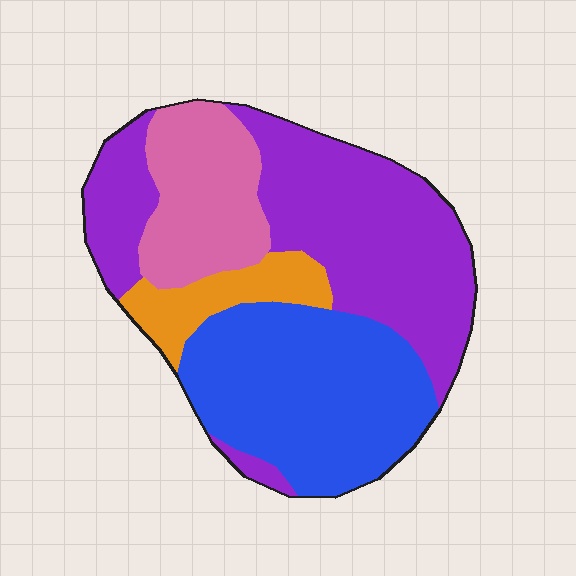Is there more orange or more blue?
Blue.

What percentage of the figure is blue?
Blue takes up about one third (1/3) of the figure.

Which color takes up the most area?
Purple, at roughly 40%.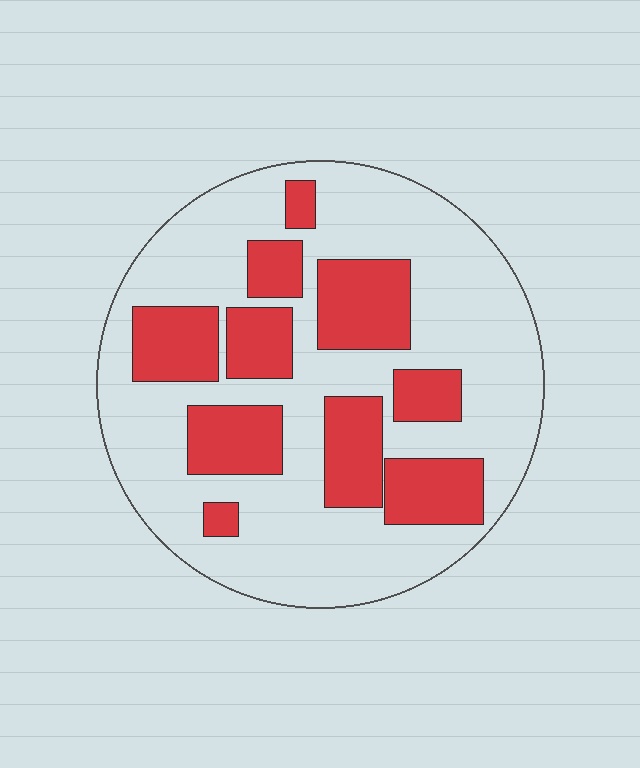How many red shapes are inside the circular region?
10.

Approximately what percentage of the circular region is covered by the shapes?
Approximately 30%.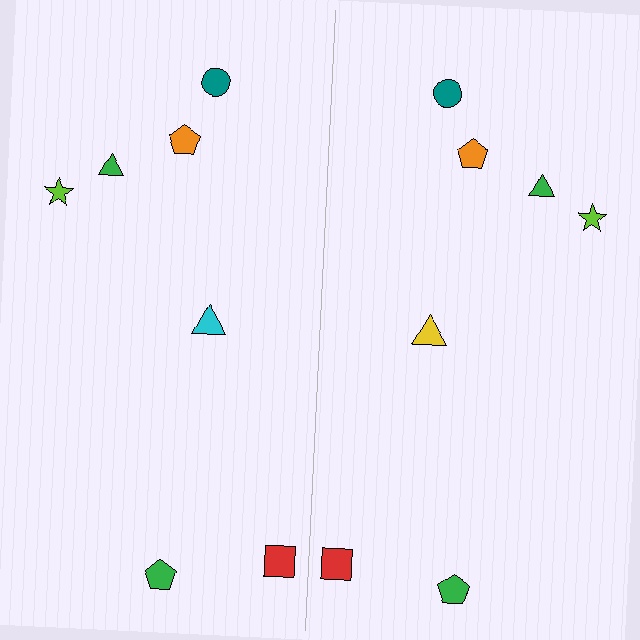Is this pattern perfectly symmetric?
No, the pattern is not perfectly symmetric. The yellow triangle on the right side breaks the symmetry — its mirror counterpart is cyan.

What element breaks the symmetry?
The yellow triangle on the right side breaks the symmetry — its mirror counterpart is cyan.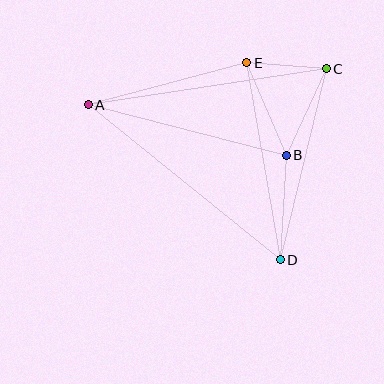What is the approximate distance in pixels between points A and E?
The distance between A and E is approximately 164 pixels.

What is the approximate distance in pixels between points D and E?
The distance between D and E is approximately 200 pixels.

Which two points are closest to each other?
Points C and E are closest to each other.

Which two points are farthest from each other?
Points A and D are farthest from each other.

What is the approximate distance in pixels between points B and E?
The distance between B and E is approximately 100 pixels.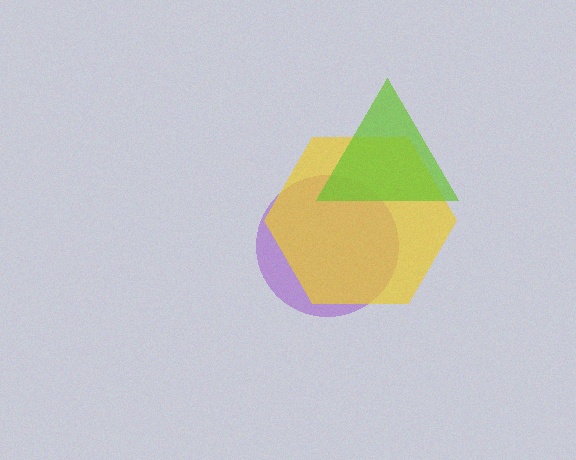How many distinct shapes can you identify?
There are 3 distinct shapes: a purple circle, a yellow hexagon, a lime triangle.